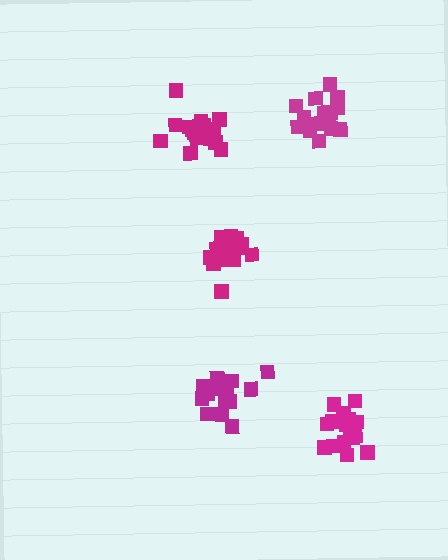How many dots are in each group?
Group 1: 19 dots, Group 2: 20 dots, Group 3: 17 dots, Group 4: 17 dots, Group 5: 16 dots (89 total).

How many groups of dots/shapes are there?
There are 5 groups.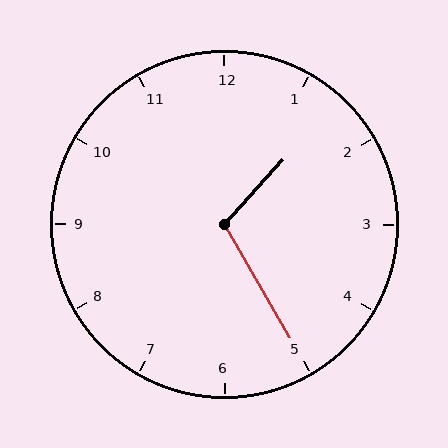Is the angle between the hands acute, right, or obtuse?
It is obtuse.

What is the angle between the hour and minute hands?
Approximately 108 degrees.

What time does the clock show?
1:25.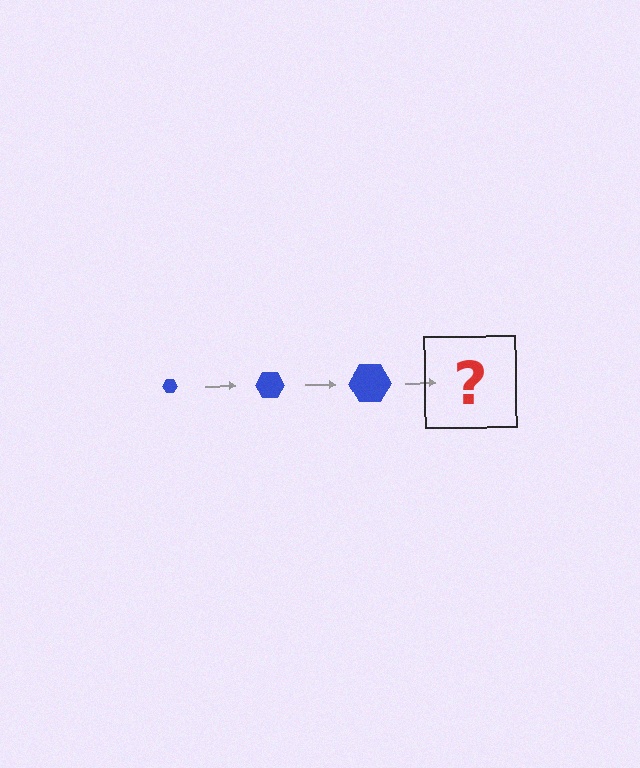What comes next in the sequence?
The next element should be a blue hexagon, larger than the previous one.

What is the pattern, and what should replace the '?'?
The pattern is that the hexagon gets progressively larger each step. The '?' should be a blue hexagon, larger than the previous one.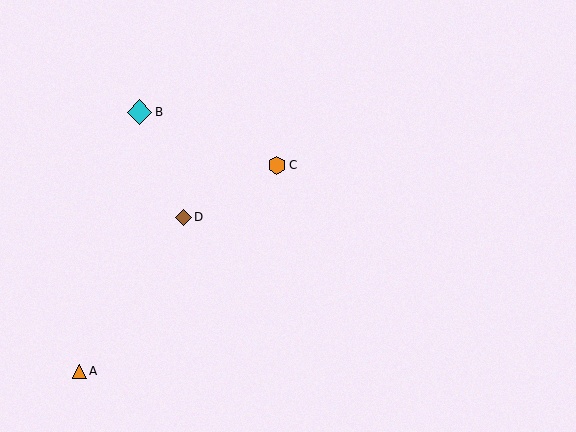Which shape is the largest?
The cyan diamond (labeled B) is the largest.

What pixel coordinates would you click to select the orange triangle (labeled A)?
Click at (79, 371) to select the orange triangle A.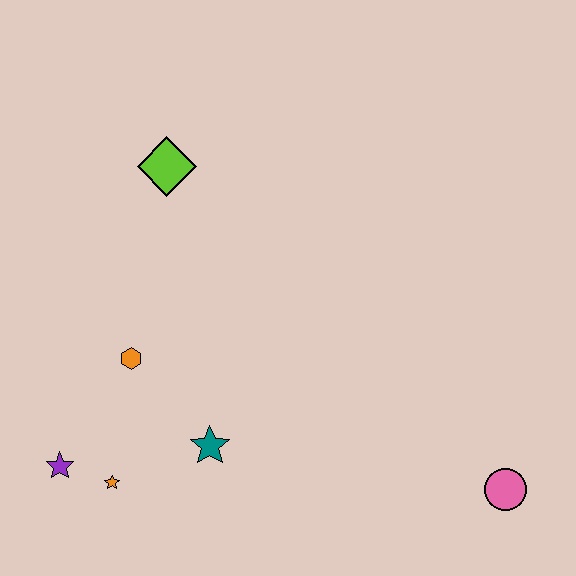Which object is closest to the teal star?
The orange star is closest to the teal star.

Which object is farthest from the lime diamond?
The pink circle is farthest from the lime diamond.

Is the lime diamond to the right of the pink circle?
No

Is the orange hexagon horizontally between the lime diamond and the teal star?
No